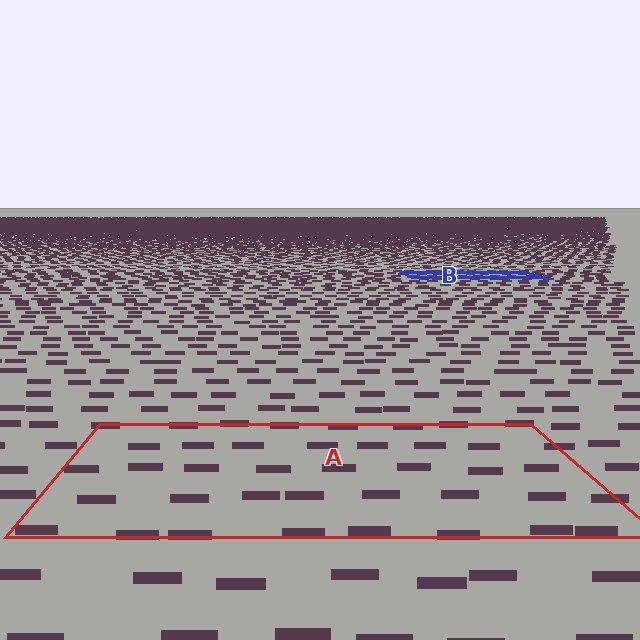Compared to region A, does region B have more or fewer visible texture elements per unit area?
Region B has more texture elements per unit area — they are packed more densely because it is farther away.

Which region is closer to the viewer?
Region A is closer. The texture elements there are larger and more spread out.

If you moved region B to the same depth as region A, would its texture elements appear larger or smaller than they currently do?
They would appear larger. At a closer depth, the same texture elements are projected at a bigger on-screen size.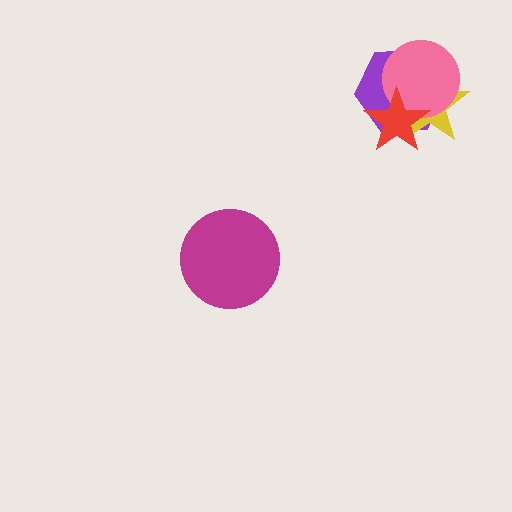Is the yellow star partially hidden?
Yes, it is partially covered by another shape.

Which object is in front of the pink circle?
The red star is in front of the pink circle.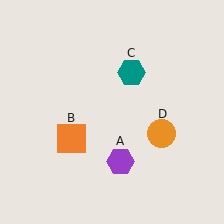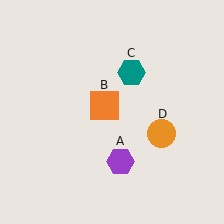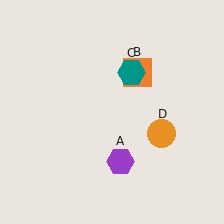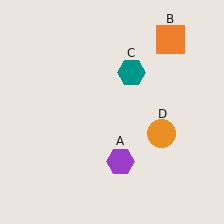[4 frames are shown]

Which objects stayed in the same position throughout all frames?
Purple hexagon (object A) and teal hexagon (object C) and orange circle (object D) remained stationary.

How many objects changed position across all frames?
1 object changed position: orange square (object B).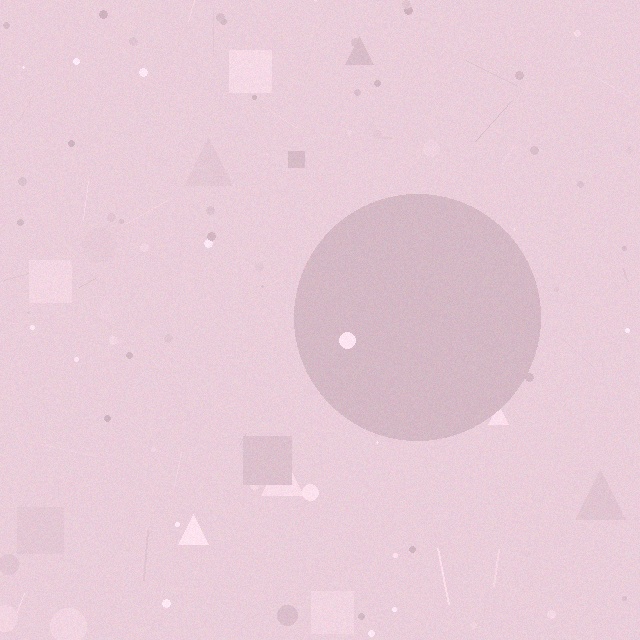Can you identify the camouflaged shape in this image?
The camouflaged shape is a circle.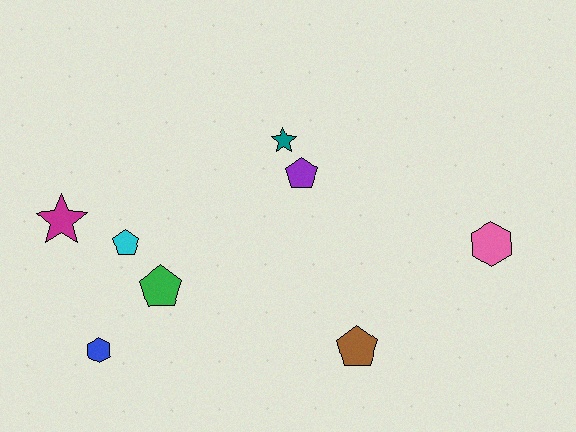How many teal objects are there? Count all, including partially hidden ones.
There is 1 teal object.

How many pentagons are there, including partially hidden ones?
There are 4 pentagons.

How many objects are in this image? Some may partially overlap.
There are 8 objects.